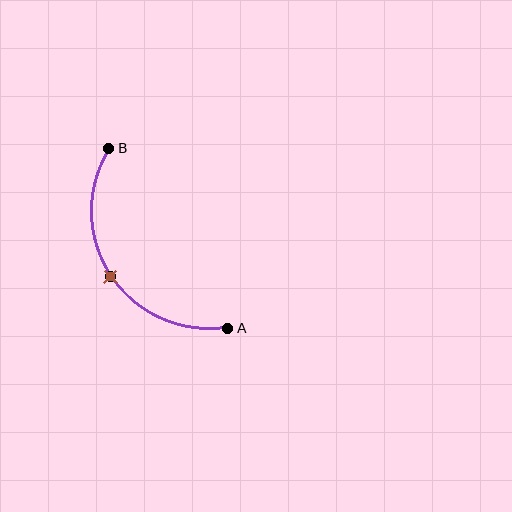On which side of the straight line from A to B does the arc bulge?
The arc bulges to the left of the straight line connecting A and B.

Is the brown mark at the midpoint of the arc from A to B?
Yes. The brown mark lies on the arc at equal arc-length from both A and B — it is the arc midpoint.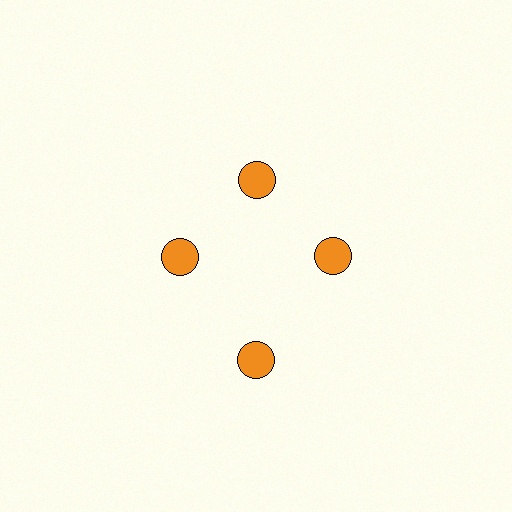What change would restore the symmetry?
The symmetry would be restored by moving it inward, back onto the ring so that all 4 circles sit at equal angles and equal distance from the center.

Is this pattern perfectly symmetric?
No. The 4 orange circles are arranged in a ring, but one element near the 6 o'clock position is pushed outward from the center, breaking the 4-fold rotational symmetry.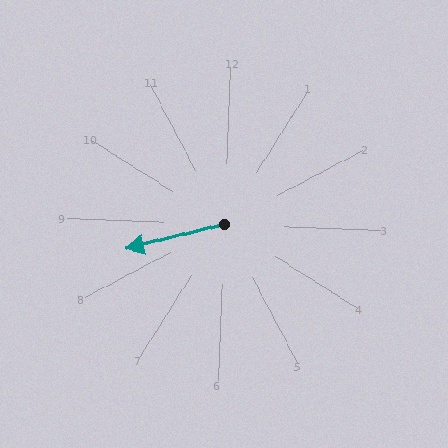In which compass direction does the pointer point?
West.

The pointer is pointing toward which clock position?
Roughly 8 o'clock.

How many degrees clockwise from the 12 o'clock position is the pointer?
Approximately 254 degrees.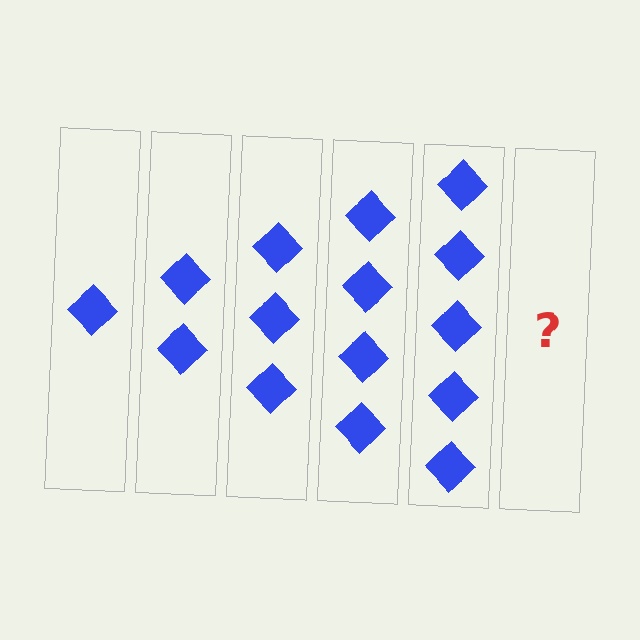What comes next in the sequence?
The next element should be 6 diamonds.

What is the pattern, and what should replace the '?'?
The pattern is that each step adds one more diamond. The '?' should be 6 diamonds.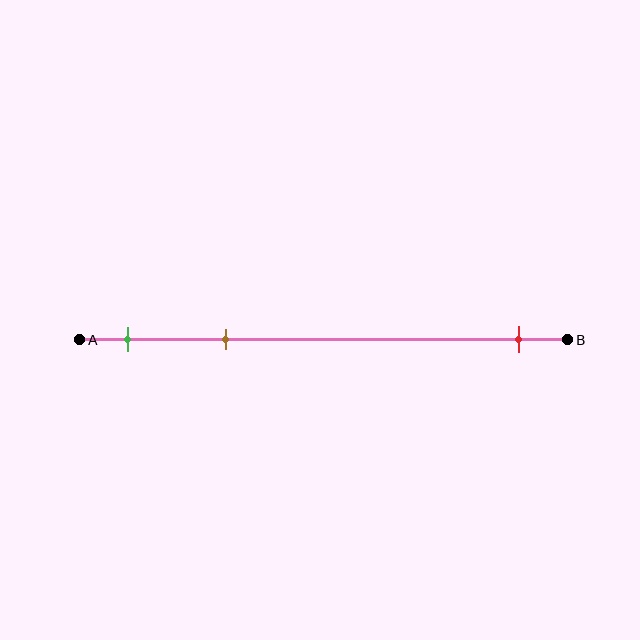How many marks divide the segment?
There are 3 marks dividing the segment.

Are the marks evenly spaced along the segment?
No, the marks are not evenly spaced.